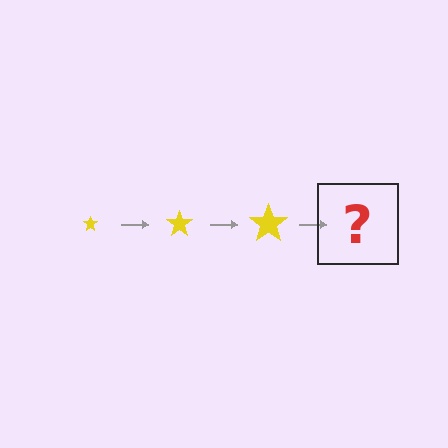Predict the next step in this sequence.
The next step is a yellow star, larger than the previous one.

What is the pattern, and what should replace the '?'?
The pattern is that the star gets progressively larger each step. The '?' should be a yellow star, larger than the previous one.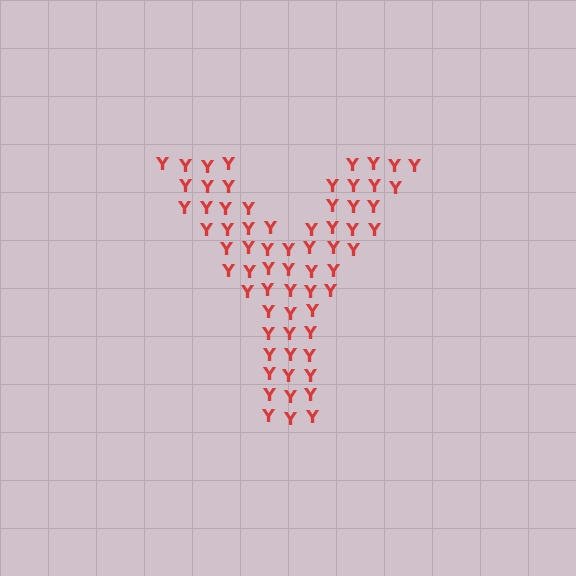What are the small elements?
The small elements are letter Y's.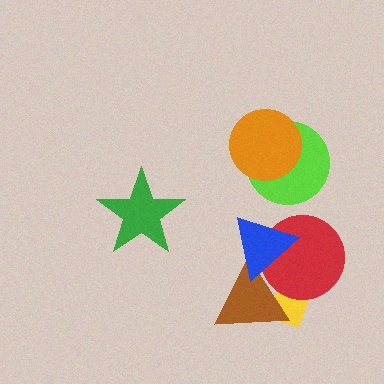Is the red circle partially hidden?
Yes, it is partially covered by another shape.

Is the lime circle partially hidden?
Yes, it is partially covered by another shape.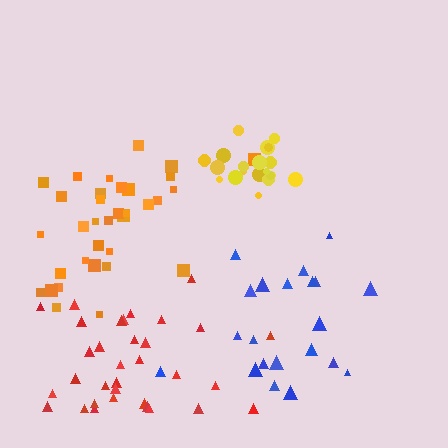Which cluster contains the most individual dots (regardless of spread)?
Orange (34).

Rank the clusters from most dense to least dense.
yellow, orange, red, blue.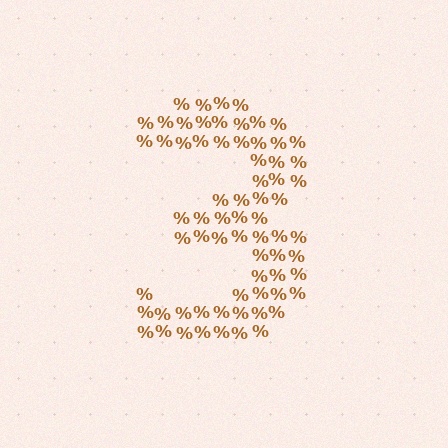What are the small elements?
The small elements are percent signs.